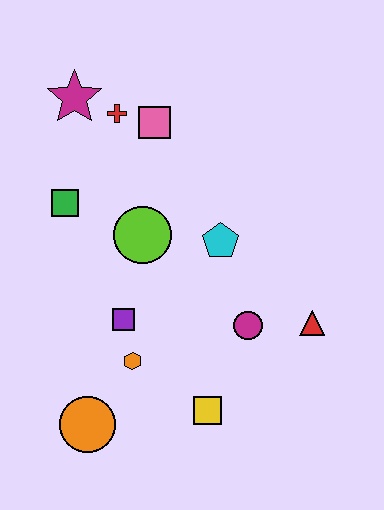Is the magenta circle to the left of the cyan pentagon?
No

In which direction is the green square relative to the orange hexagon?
The green square is above the orange hexagon.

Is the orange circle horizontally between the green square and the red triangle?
Yes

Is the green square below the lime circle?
No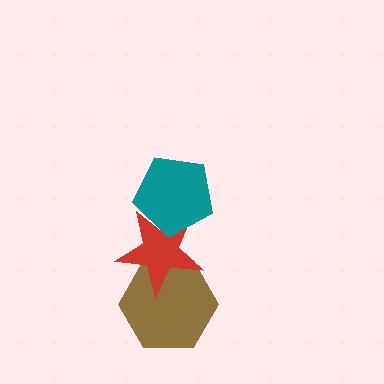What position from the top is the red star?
The red star is 2nd from the top.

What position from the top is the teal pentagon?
The teal pentagon is 1st from the top.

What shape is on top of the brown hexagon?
The red star is on top of the brown hexagon.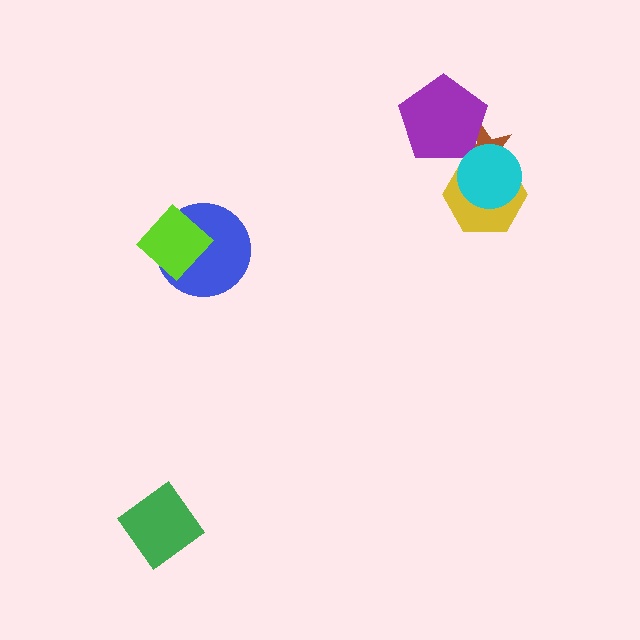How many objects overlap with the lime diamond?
1 object overlaps with the lime diamond.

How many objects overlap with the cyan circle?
2 objects overlap with the cyan circle.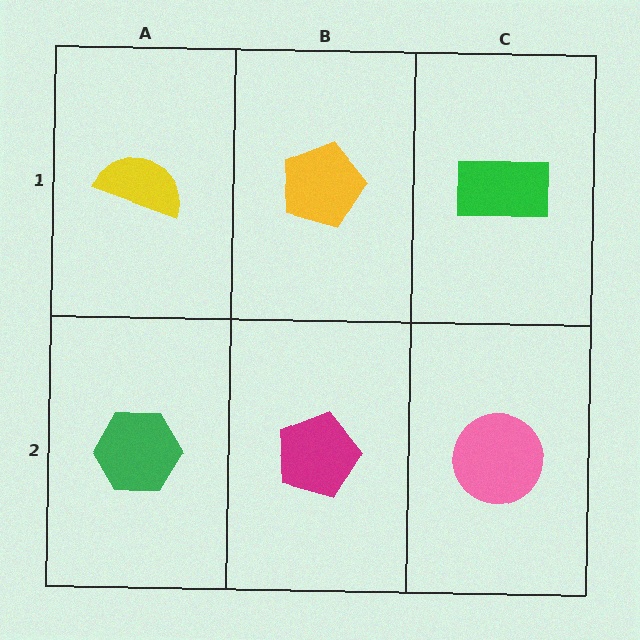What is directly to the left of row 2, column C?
A magenta pentagon.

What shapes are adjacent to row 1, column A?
A green hexagon (row 2, column A), a yellow pentagon (row 1, column B).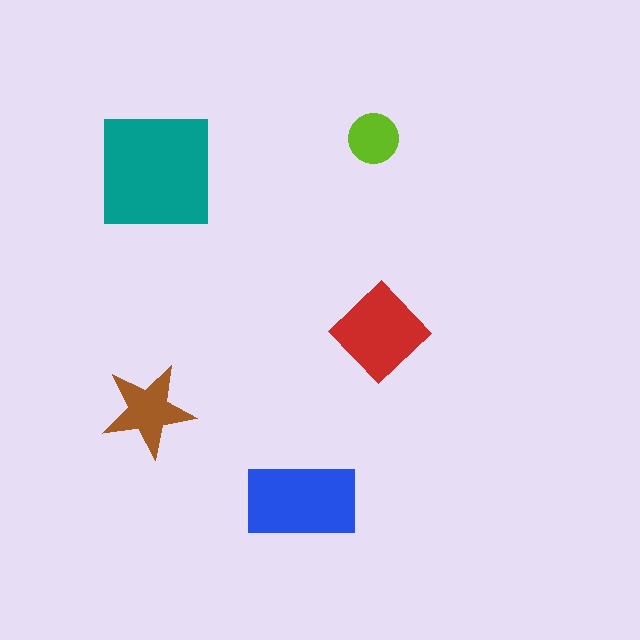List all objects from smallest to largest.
The lime circle, the brown star, the red diamond, the blue rectangle, the teal square.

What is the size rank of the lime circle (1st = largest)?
5th.